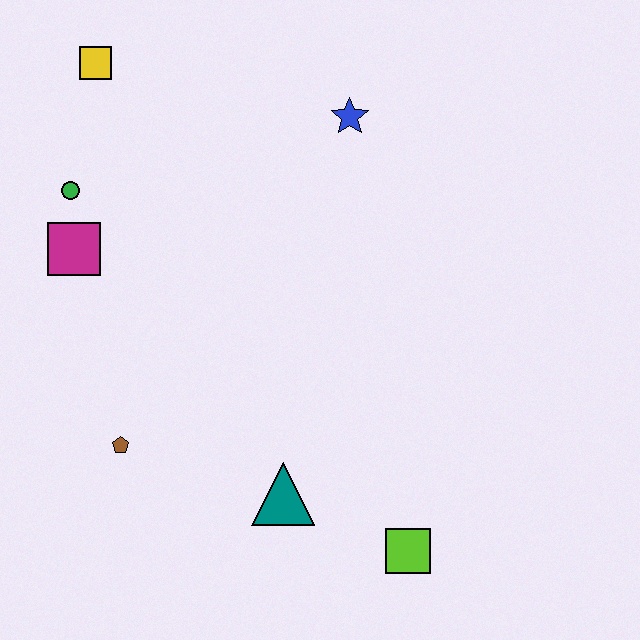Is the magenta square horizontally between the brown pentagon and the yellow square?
No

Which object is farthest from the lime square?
The yellow square is farthest from the lime square.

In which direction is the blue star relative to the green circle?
The blue star is to the right of the green circle.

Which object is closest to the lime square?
The teal triangle is closest to the lime square.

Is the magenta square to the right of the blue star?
No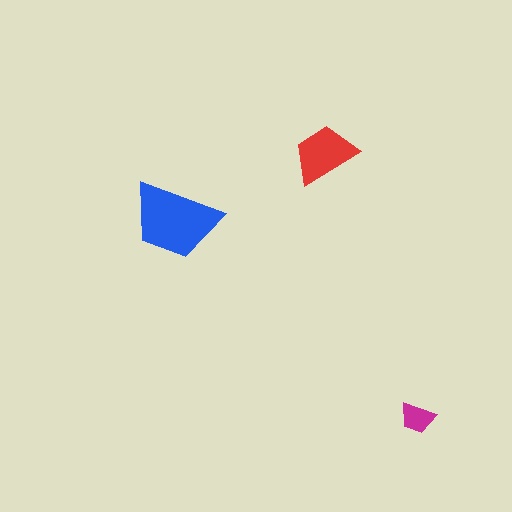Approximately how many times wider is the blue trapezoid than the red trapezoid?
About 1.5 times wider.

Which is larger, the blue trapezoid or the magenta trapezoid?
The blue one.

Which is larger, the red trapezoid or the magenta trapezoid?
The red one.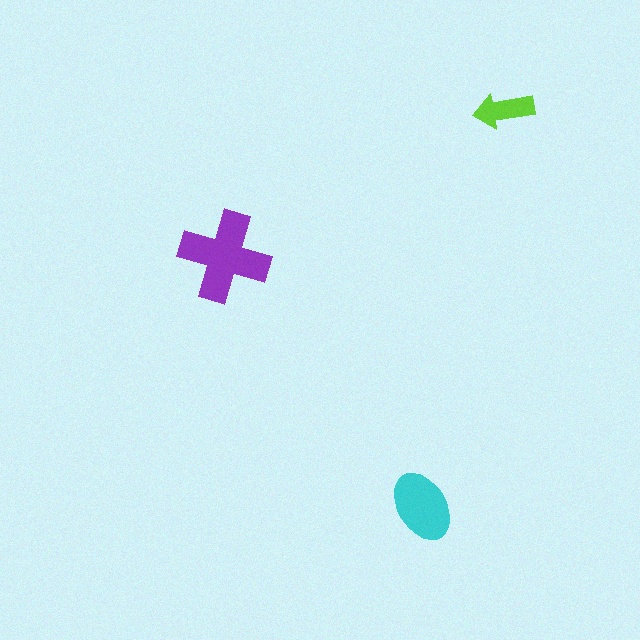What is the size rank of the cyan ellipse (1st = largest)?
2nd.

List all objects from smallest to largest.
The lime arrow, the cyan ellipse, the purple cross.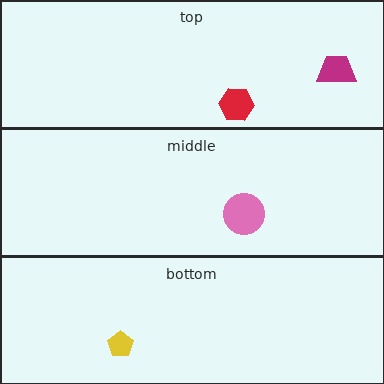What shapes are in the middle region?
The pink circle.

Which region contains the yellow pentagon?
The bottom region.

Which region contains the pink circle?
The middle region.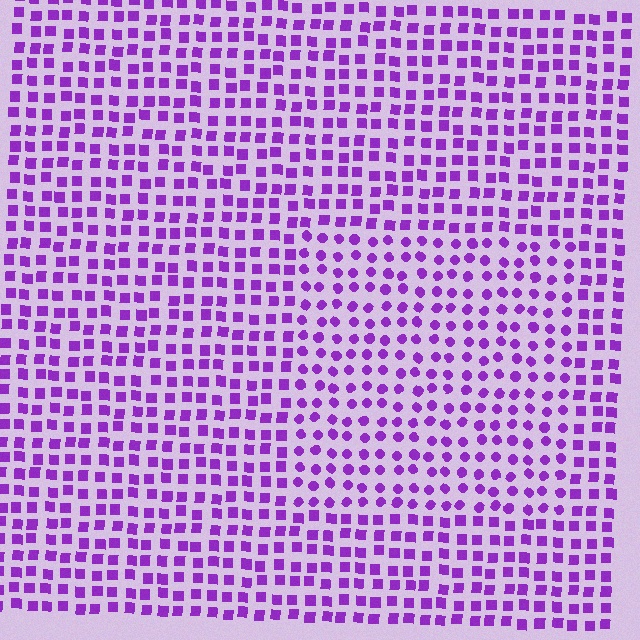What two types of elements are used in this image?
The image uses circles inside the rectangle region and squares outside it.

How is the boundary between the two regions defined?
The boundary is defined by a change in element shape: circles inside vs. squares outside. All elements share the same color and spacing.